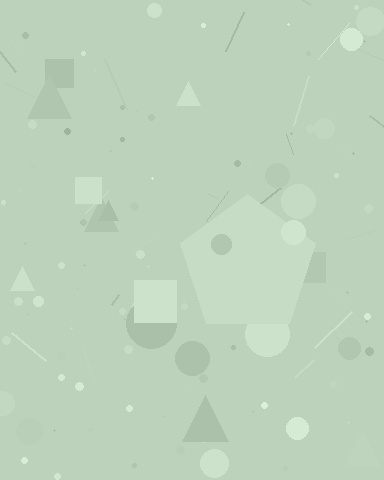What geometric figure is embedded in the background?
A pentagon is embedded in the background.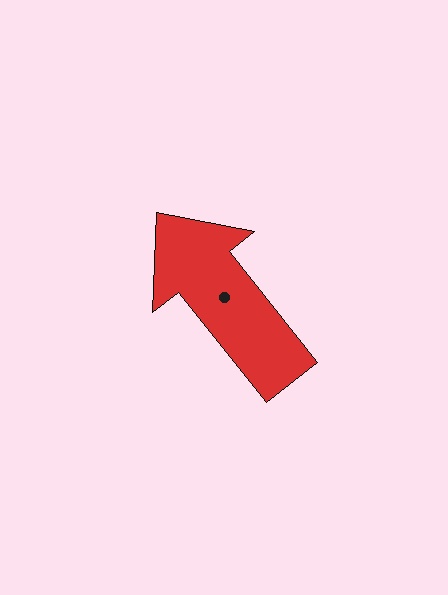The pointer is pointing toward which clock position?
Roughly 11 o'clock.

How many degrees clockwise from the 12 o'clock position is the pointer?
Approximately 321 degrees.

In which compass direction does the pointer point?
Northwest.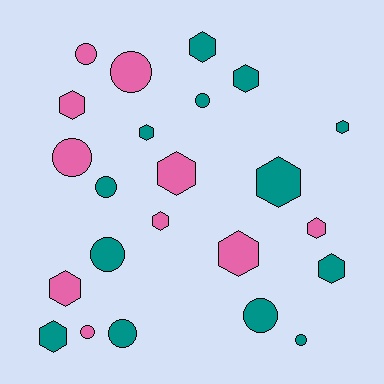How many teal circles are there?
There are 6 teal circles.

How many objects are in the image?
There are 23 objects.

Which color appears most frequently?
Teal, with 13 objects.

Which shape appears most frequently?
Hexagon, with 13 objects.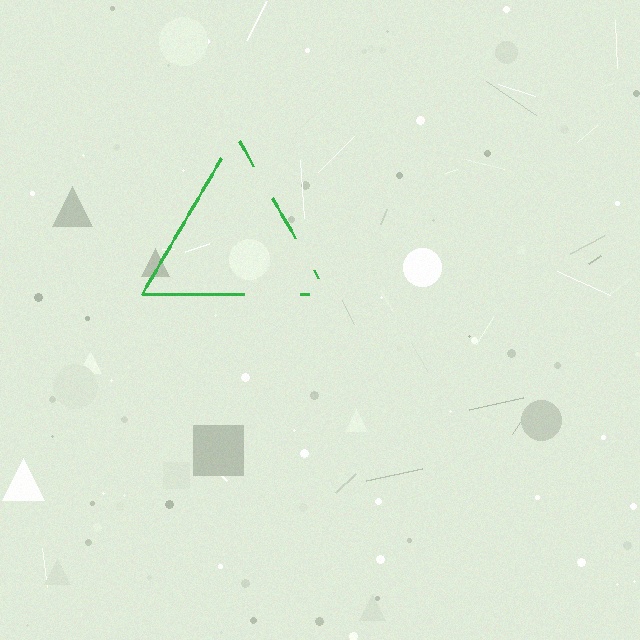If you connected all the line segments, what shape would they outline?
They would outline a triangle.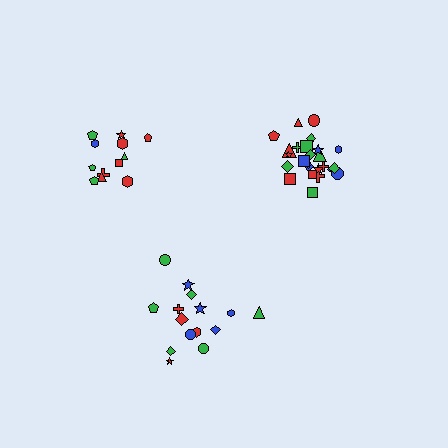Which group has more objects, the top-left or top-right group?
The top-right group.